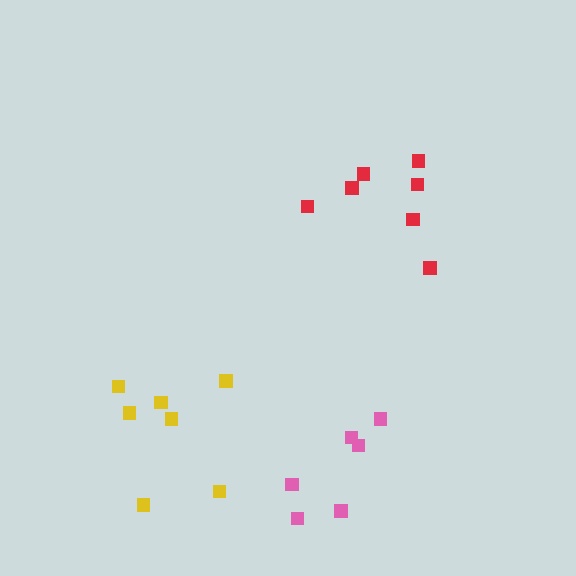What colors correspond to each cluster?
The clusters are colored: yellow, red, pink.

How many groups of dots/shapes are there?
There are 3 groups.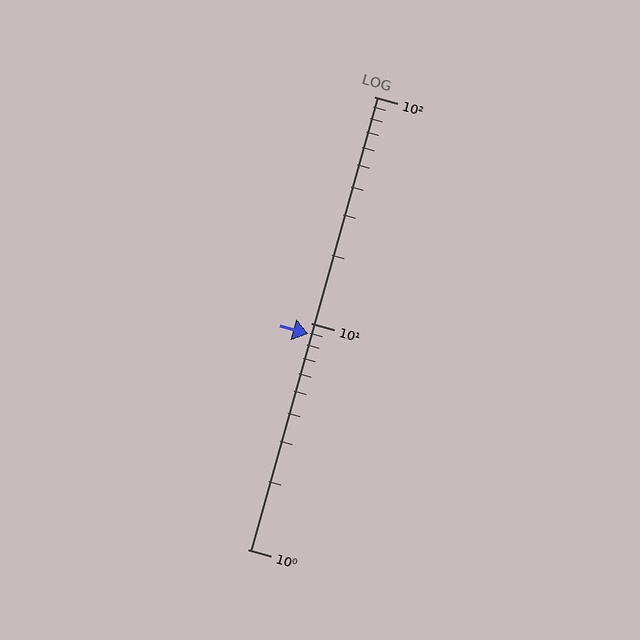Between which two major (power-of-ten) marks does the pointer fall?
The pointer is between 1 and 10.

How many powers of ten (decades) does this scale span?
The scale spans 2 decades, from 1 to 100.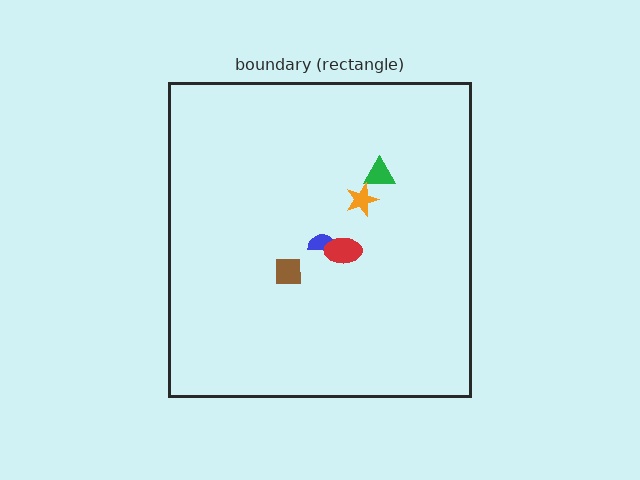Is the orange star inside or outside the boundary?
Inside.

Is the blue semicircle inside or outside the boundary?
Inside.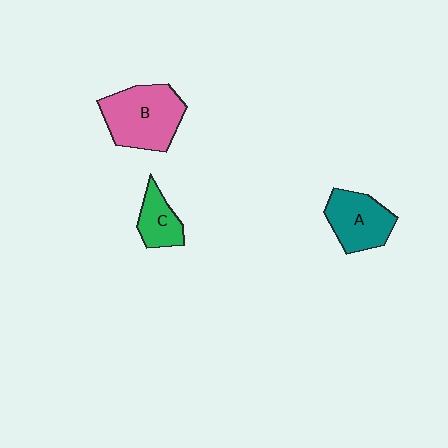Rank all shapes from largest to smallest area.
From largest to smallest: B (pink), A (teal), C (green).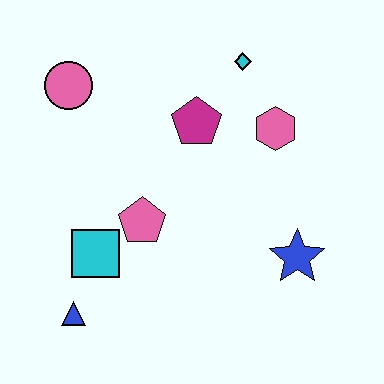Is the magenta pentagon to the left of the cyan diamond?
Yes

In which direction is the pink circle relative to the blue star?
The pink circle is to the left of the blue star.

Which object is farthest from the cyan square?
The cyan diamond is farthest from the cyan square.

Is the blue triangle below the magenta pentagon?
Yes